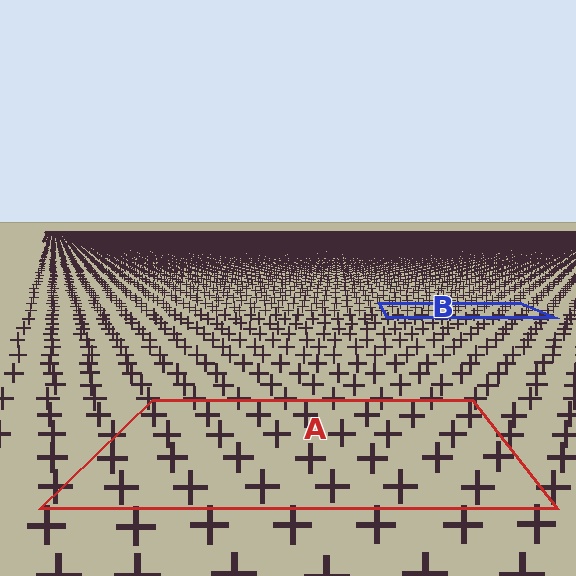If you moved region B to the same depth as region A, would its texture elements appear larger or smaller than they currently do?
They would appear larger. At a closer depth, the same texture elements are projected at a bigger on-screen size.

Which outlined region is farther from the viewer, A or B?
Region B is farther from the viewer — the texture elements inside it appear smaller and more densely packed.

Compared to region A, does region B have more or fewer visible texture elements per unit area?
Region B has more texture elements per unit area — they are packed more densely because it is farther away.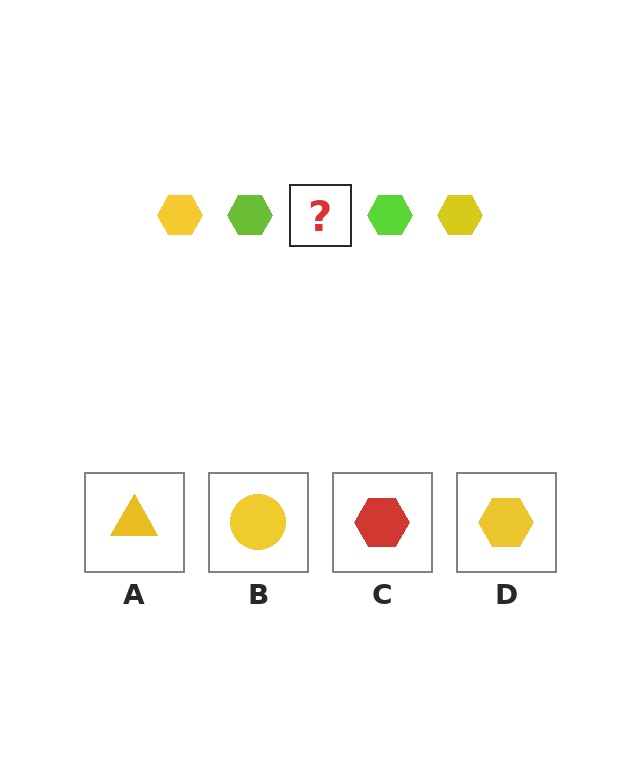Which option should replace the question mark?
Option D.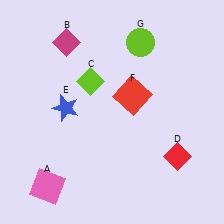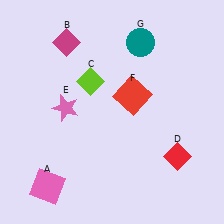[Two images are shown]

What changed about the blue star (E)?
In Image 1, E is blue. In Image 2, it changed to pink.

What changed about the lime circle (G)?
In Image 1, G is lime. In Image 2, it changed to teal.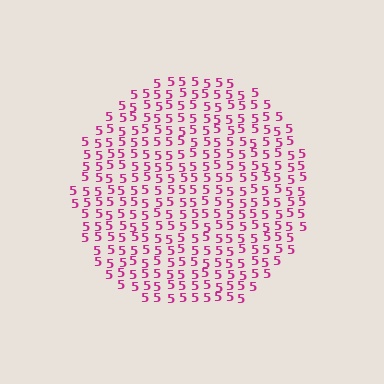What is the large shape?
The large shape is a circle.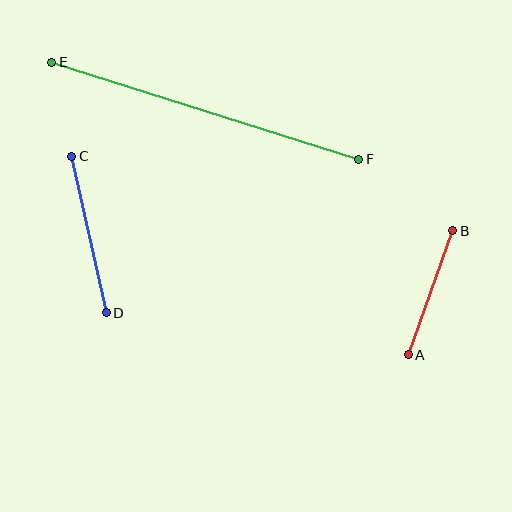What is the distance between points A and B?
The distance is approximately 132 pixels.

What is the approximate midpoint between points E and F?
The midpoint is at approximately (205, 111) pixels.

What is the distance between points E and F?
The distance is approximately 322 pixels.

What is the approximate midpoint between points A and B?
The midpoint is at approximately (430, 293) pixels.